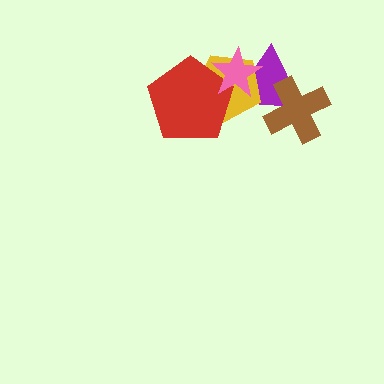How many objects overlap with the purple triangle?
3 objects overlap with the purple triangle.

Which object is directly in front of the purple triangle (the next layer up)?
The brown cross is directly in front of the purple triangle.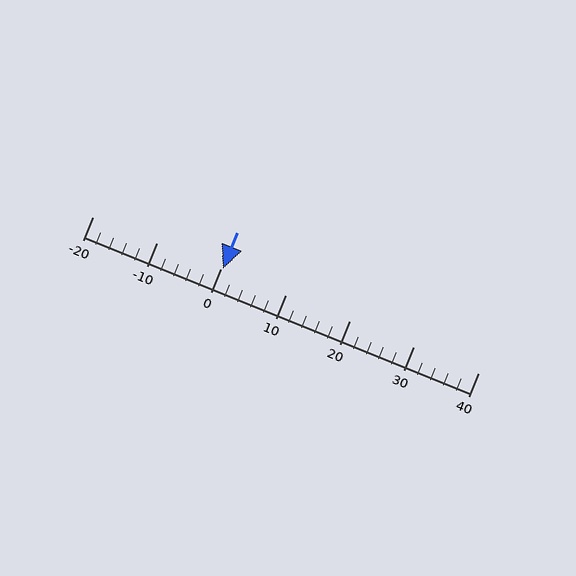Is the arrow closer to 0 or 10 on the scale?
The arrow is closer to 0.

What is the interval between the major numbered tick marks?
The major tick marks are spaced 10 units apart.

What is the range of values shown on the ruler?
The ruler shows values from -20 to 40.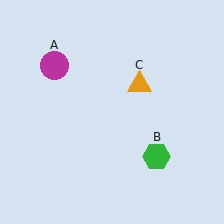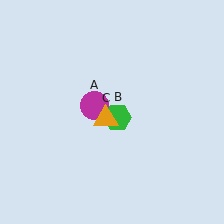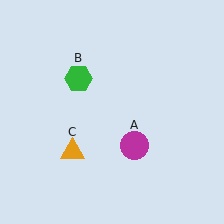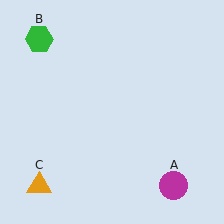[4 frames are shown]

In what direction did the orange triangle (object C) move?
The orange triangle (object C) moved down and to the left.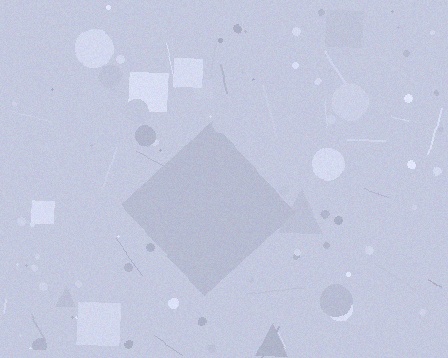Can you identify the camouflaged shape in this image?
The camouflaged shape is a diamond.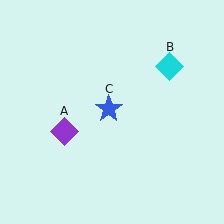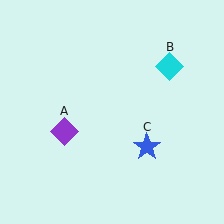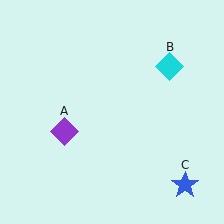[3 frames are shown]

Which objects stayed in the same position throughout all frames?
Purple diamond (object A) and cyan diamond (object B) remained stationary.